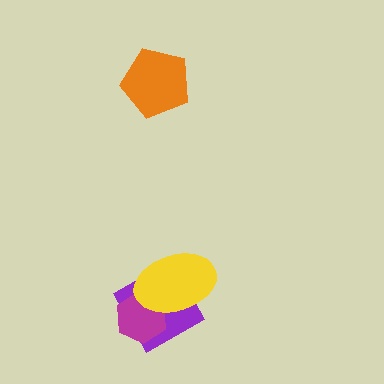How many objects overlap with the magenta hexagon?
2 objects overlap with the magenta hexagon.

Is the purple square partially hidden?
Yes, it is partially covered by another shape.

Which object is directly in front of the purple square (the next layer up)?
The magenta hexagon is directly in front of the purple square.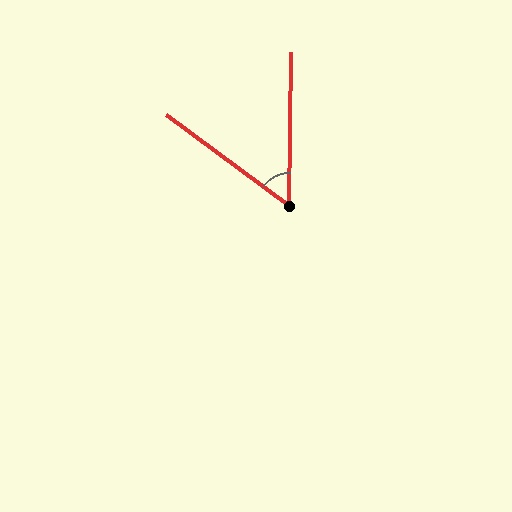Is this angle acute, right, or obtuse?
It is acute.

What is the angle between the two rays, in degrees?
Approximately 54 degrees.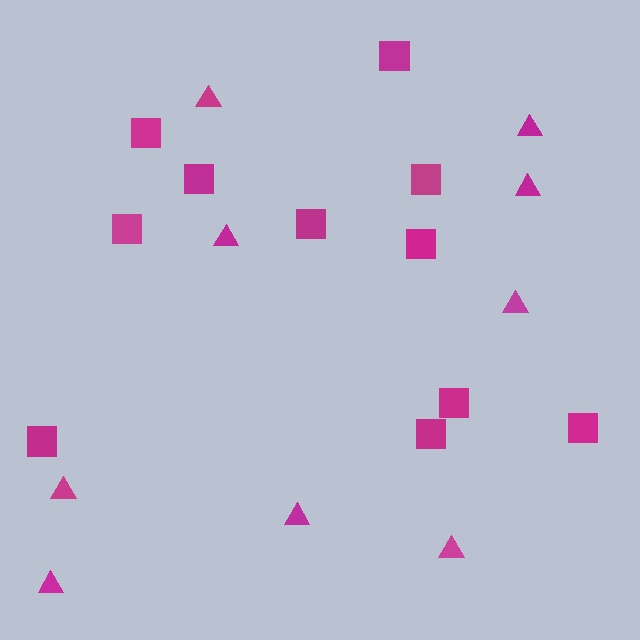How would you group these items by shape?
There are 2 groups: one group of squares (11) and one group of triangles (9).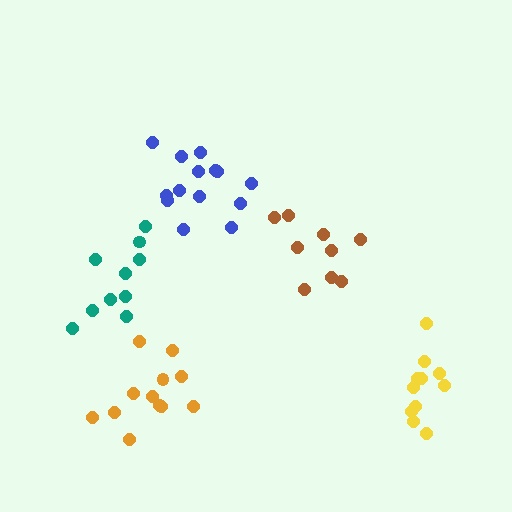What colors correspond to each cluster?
The clusters are colored: blue, yellow, orange, brown, teal.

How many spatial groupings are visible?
There are 5 spatial groupings.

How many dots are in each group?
Group 1: 14 dots, Group 2: 11 dots, Group 3: 13 dots, Group 4: 9 dots, Group 5: 10 dots (57 total).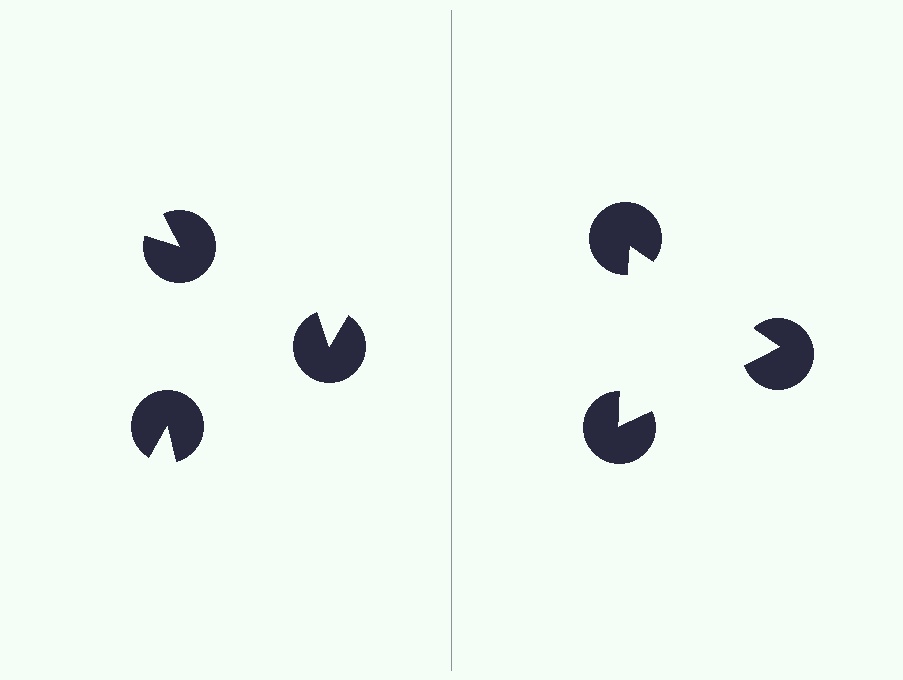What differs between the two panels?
The pac-man discs are positioned identically on both sides; only the wedge orientations differ. On the right they align to a triangle; on the left they are misaligned.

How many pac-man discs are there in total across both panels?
6 — 3 on each side.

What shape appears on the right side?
An illusory triangle.